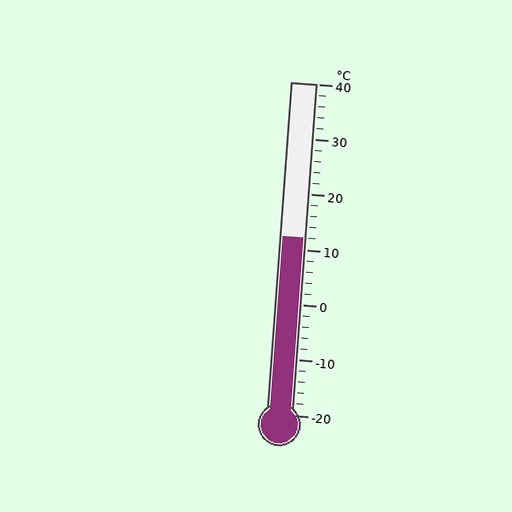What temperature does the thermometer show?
The thermometer shows approximately 12°C.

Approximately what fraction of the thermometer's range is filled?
The thermometer is filled to approximately 55% of its range.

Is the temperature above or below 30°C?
The temperature is below 30°C.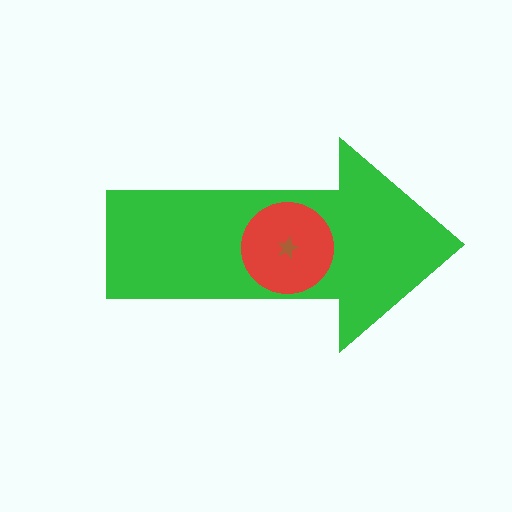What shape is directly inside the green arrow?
The red circle.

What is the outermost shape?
The green arrow.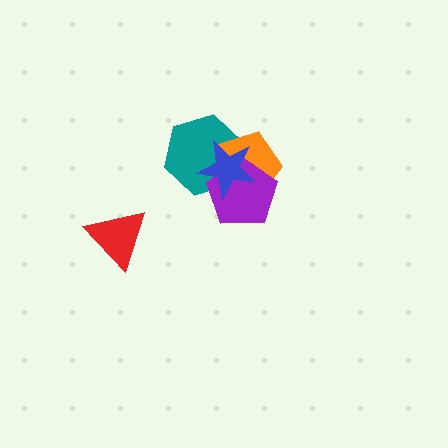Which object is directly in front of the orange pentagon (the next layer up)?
The purple pentagon is directly in front of the orange pentagon.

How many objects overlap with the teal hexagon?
3 objects overlap with the teal hexagon.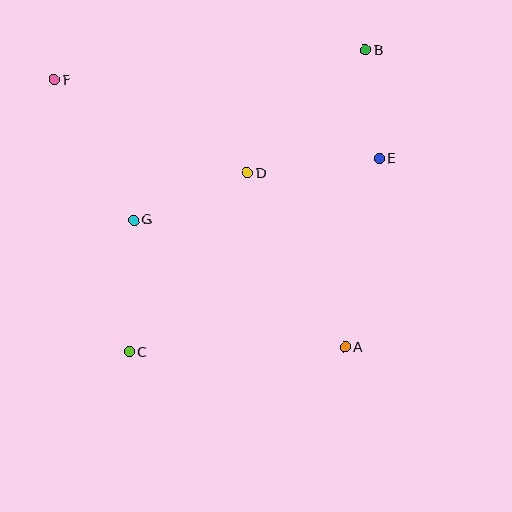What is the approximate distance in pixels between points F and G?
The distance between F and G is approximately 161 pixels.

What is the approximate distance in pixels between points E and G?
The distance between E and G is approximately 254 pixels.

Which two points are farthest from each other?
Points A and F are farthest from each other.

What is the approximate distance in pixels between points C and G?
The distance between C and G is approximately 132 pixels.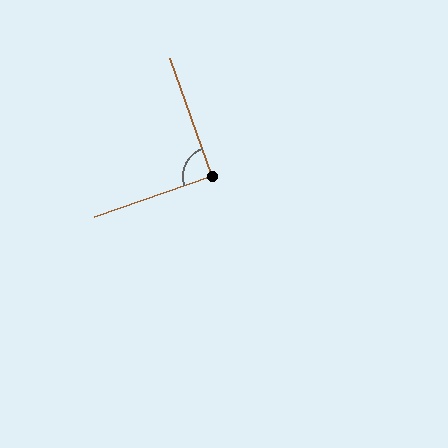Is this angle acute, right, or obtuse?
It is approximately a right angle.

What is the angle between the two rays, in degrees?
Approximately 90 degrees.